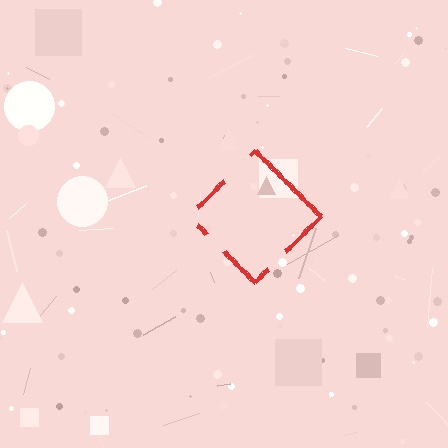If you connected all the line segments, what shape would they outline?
They would outline a diamond.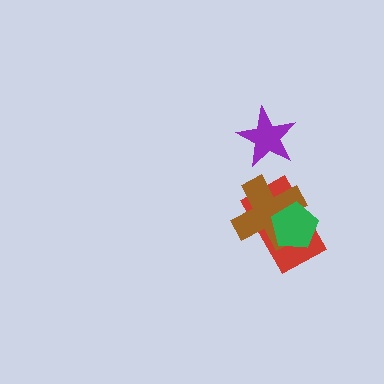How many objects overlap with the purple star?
0 objects overlap with the purple star.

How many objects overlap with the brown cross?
2 objects overlap with the brown cross.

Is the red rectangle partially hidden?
Yes, it is partially covered by another shape.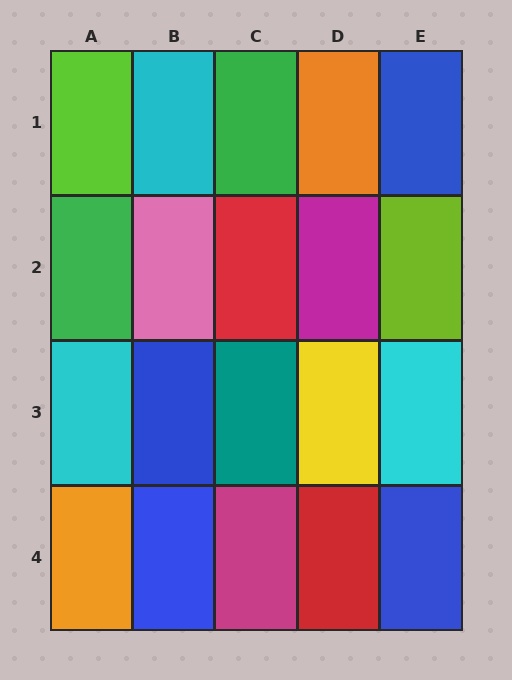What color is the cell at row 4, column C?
Magenta.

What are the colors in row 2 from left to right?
Green, pink, red, magenta, lime.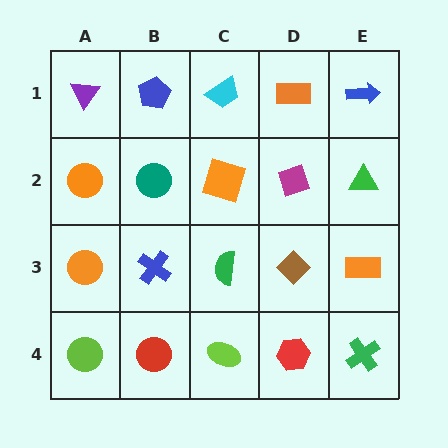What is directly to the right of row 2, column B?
An orange square.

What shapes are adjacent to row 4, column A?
An orange circle (row 3, column A), a red circle (row 4, column B).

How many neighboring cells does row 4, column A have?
2.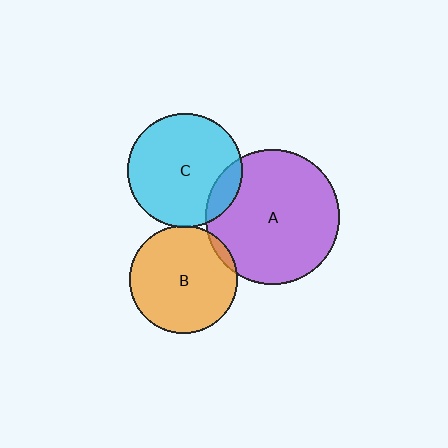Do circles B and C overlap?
Yes.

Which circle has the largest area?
Circle A (purple).